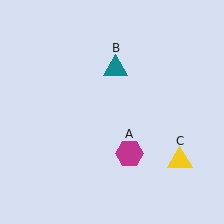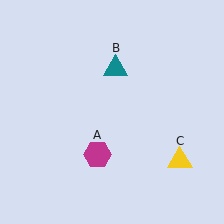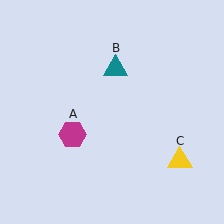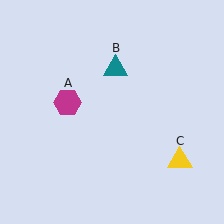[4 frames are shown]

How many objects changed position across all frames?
1 object changed position: magenta hexagon (object A).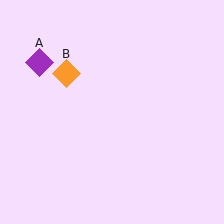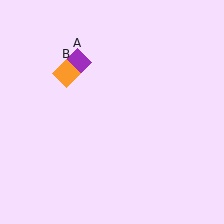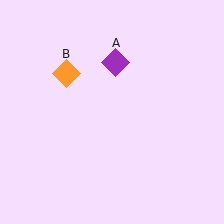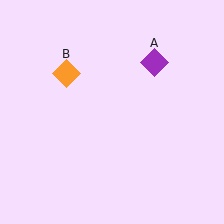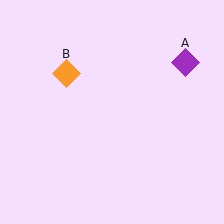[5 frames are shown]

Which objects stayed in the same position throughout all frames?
Orange diamond (object B) remained stationary.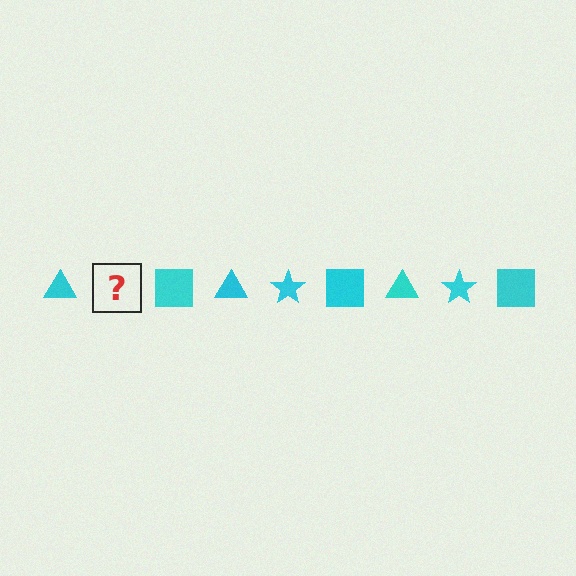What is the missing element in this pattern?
The missing element is a cyan star.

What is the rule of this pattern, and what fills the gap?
The rule is that the pattern cycles through triangle, star, square shapes in cyan. The gap should be filled with a cyan star.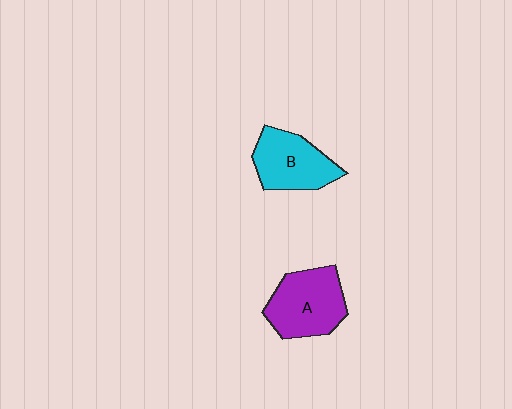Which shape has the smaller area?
Shape B (cyan).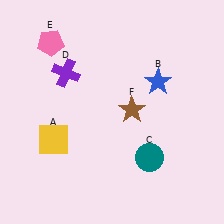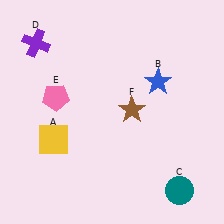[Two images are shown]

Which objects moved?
The objects that moved are: the teal circle (C), the purple cross (D), the pink pentagon (E).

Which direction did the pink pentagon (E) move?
The pink pentagon (E) moved down.